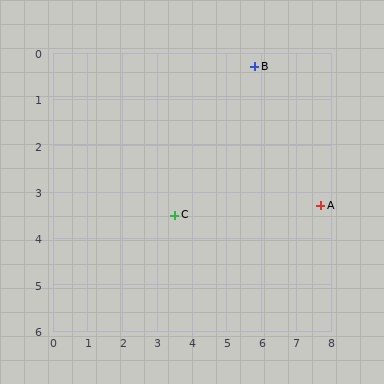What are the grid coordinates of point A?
Point A is at approximately (7.7, 3.3).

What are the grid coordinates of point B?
Point B is at approximately (5.8, 0.3).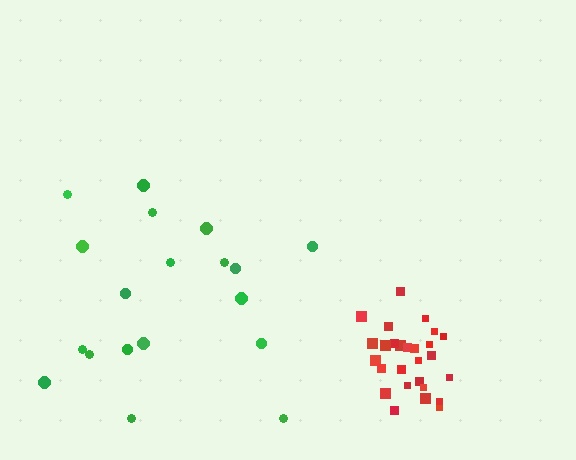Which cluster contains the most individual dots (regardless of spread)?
Red (27).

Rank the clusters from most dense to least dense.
red, green.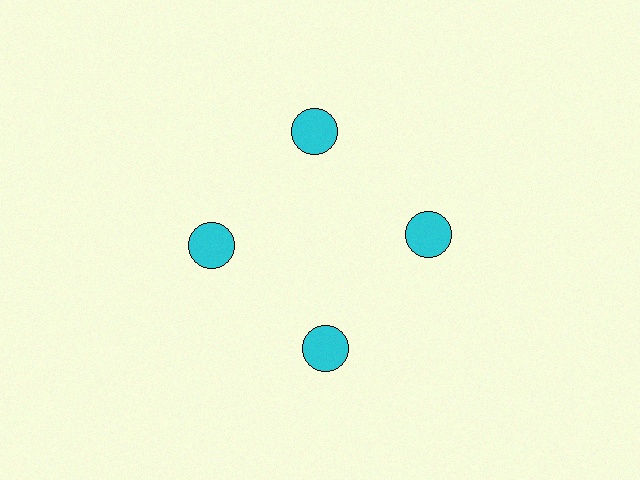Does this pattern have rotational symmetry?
Yes, this pattern has 4-fold rotational symmetry. It looks the same after rotating 90 degrees around the center.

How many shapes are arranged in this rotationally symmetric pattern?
There are 4 shapes, arranged in 4 groups of 1.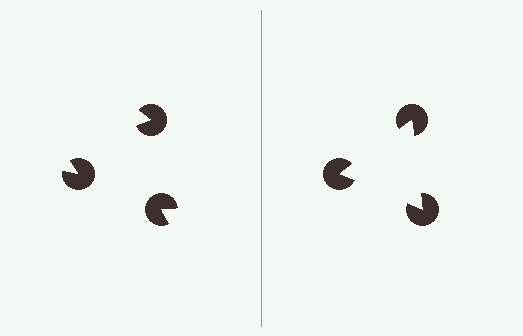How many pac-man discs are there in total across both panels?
6 — 3 on each side.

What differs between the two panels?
The pac-man discs are positioned identically on both sides; only the wedge orientations differ. On the right they align to a triangle; on the left they are misaligned.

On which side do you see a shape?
An illusory triangle appears on the right side. On the left side the wedge cuts are rotated, so no coherent shape forms.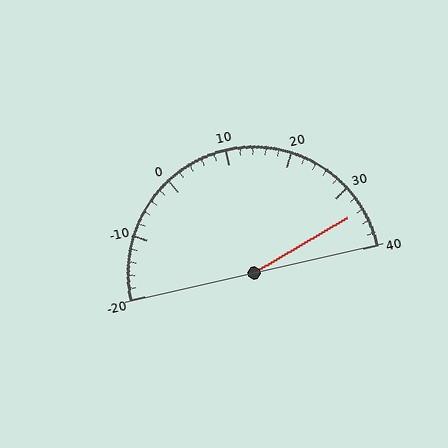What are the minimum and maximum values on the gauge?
The gauge ranges from -20 to 40.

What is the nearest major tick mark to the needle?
The nearest major tick mark is 30.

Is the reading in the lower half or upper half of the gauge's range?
The reading is in the upper half of the range (-20 to 40).